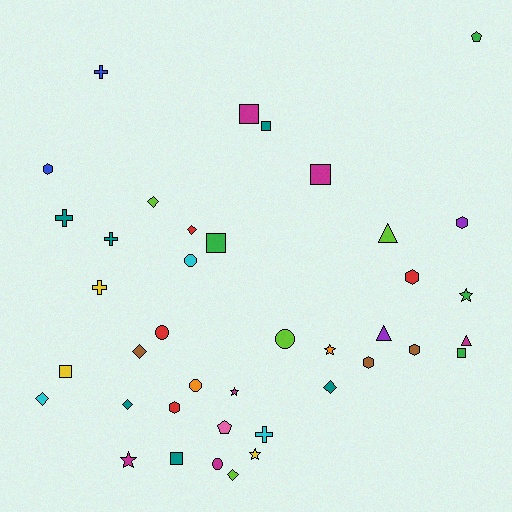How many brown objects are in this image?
There are 3 brown objects.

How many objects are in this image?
There are 40 objects.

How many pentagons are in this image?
There are 2 pentagons.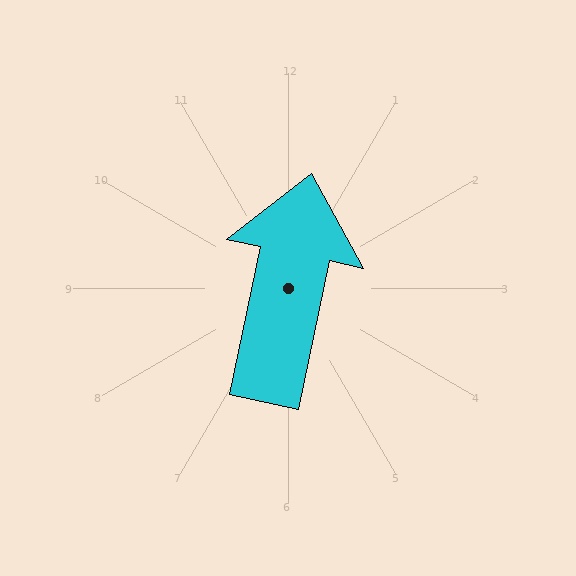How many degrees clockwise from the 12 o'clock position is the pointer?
Approximately 12 degrees.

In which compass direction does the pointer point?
North.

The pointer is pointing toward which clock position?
Roughly 12 o'clock.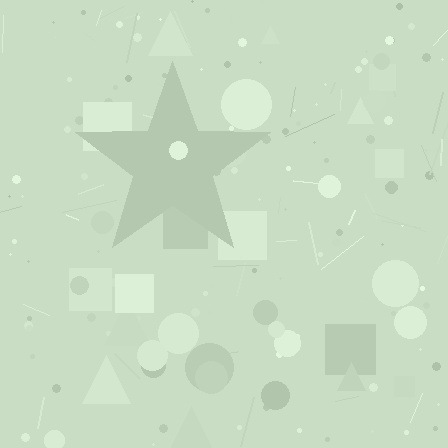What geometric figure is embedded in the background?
A star is embedded in the background.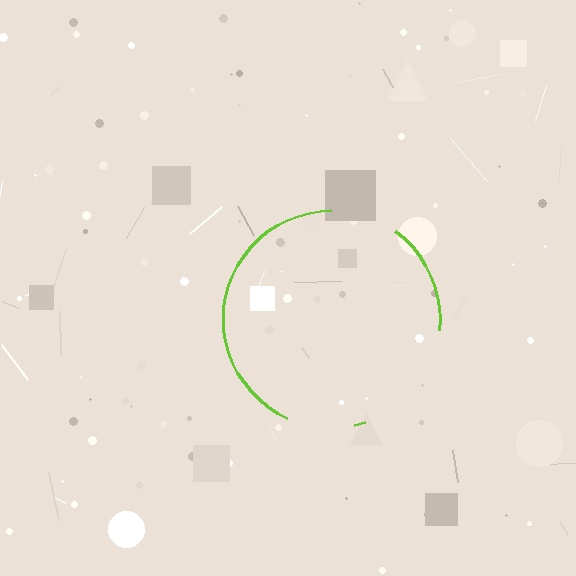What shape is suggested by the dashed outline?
The dashed outline suggests a circle.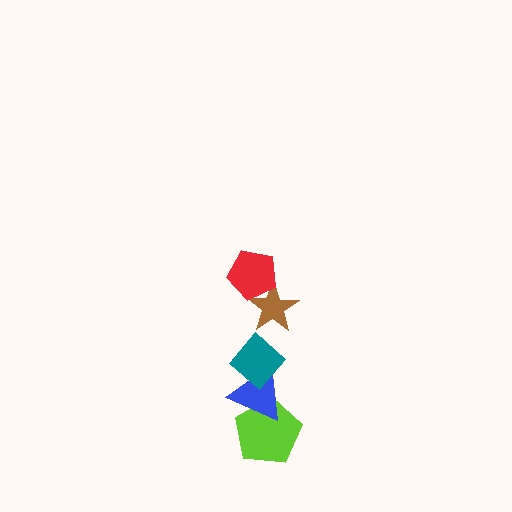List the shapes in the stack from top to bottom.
From top to bottom: the red pentagon, the brown star, the teal diamond, the blue triangle, the lime pentagon.